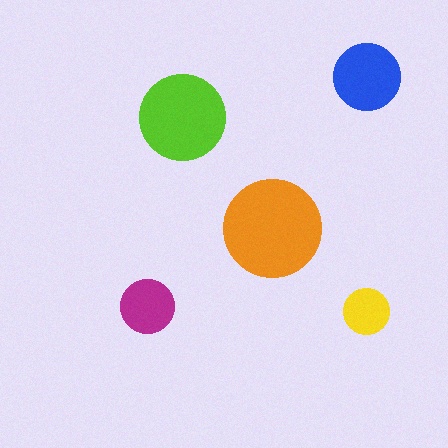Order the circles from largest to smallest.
the orange one, the lime one, the blue one, the magenta one, the yellow one.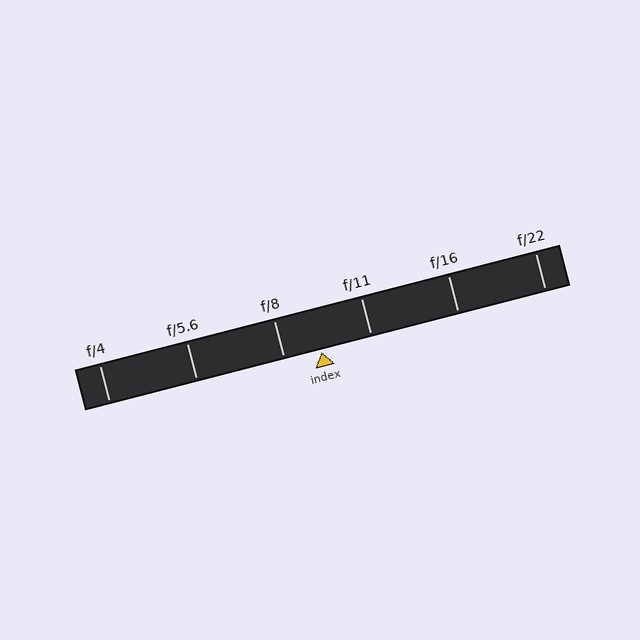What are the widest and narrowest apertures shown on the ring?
The widest aperture shown is f/4 and the narrowest is f/22.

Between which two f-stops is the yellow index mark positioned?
The index mark is between f/8 and f/11.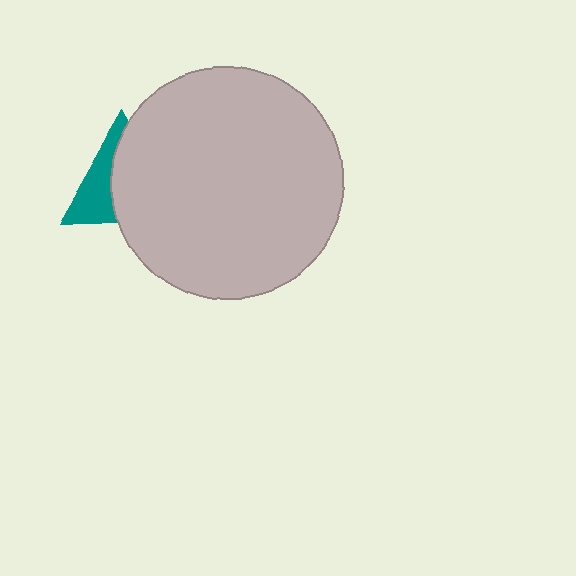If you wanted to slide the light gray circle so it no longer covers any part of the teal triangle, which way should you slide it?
Slide it right — that is the most direct way to separate the two shapes.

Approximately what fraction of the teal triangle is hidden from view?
Roughly 61% of the teal triangle is hidden behind the light gray circle.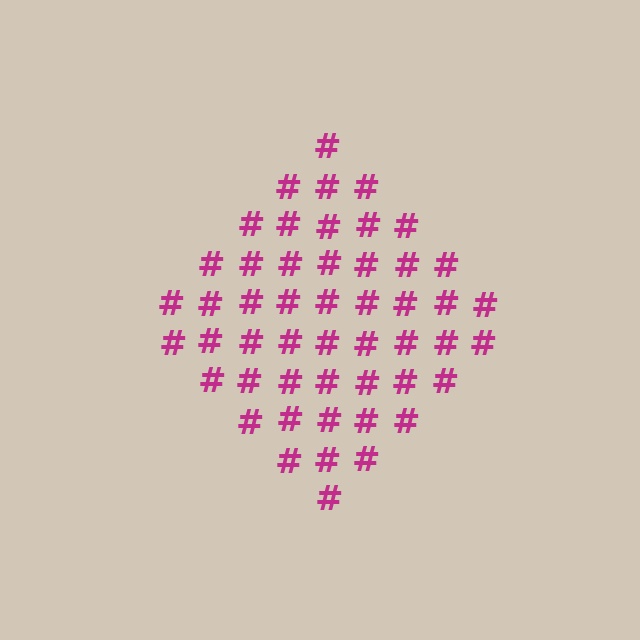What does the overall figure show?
The overall figure shows a diamond.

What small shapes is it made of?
It is made of small hash symbols.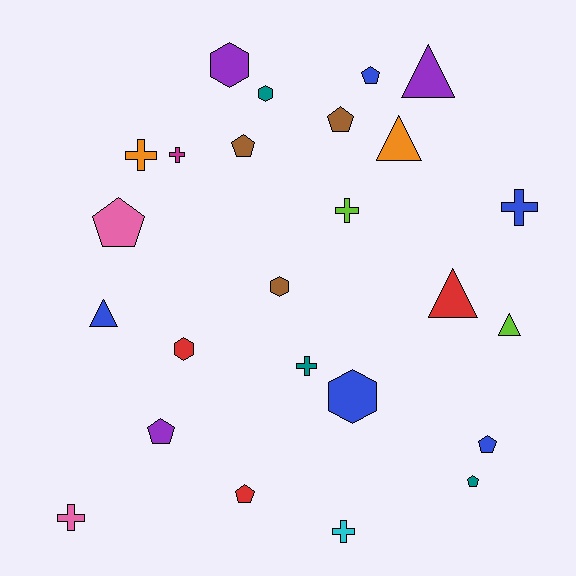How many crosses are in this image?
There are 7 crosses.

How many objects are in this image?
There are 25 objects.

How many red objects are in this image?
There are 3 red objects.